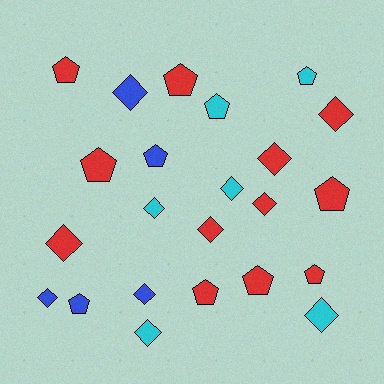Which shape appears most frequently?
Diamond, with 12 objects.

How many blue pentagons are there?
There are 2 blue pentagons.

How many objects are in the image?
There are 23 objects.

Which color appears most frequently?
Red, with 12 objects.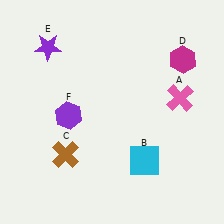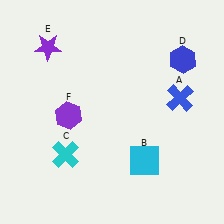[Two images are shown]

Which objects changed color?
A changed from pink to blue. C changed from brown to cyan. D changed from magenta to blue.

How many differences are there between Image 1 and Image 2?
There are 3 differences between the two images.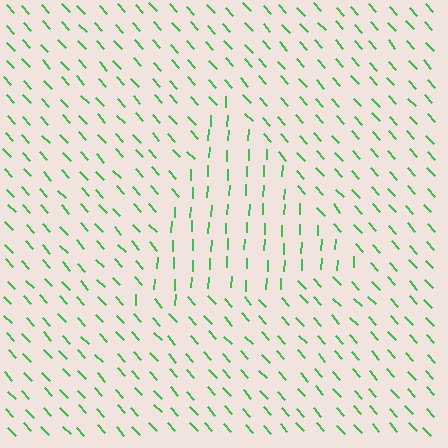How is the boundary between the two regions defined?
The boundary is defined purely by a change in line orientation (approximately 45 degrees difference). All lines are the same color and thickness.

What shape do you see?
I see a triangle.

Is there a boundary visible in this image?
Yes, there is a texture boundary formed by a change in line orientation.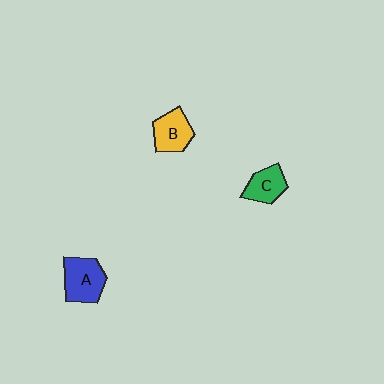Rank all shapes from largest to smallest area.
From largest to smallest: A (blue), B (yellow), C (green).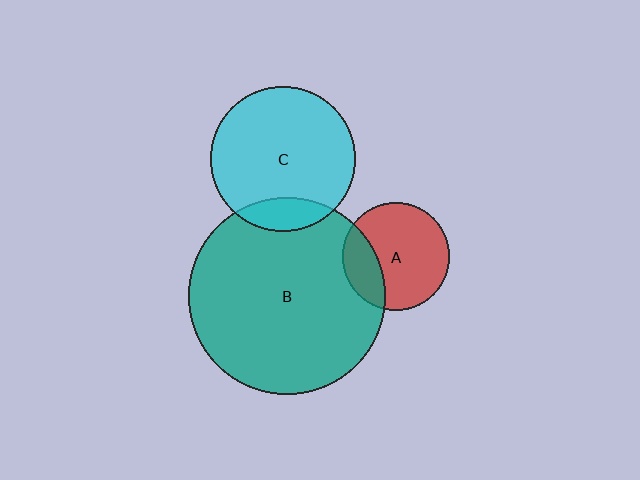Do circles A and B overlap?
Yes.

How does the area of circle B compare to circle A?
Approximately 3.4 times.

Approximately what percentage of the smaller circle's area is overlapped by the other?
Approximately 25%.